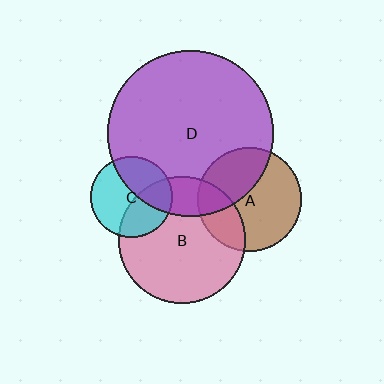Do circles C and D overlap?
Yes.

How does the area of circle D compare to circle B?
Approximately 1.7 times.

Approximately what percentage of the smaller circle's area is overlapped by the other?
Approximately 40%.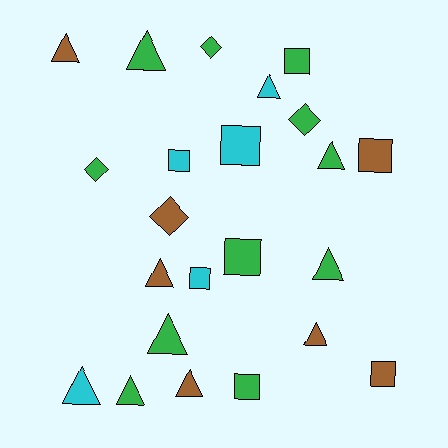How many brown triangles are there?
There are 4 brown triangles.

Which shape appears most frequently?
Triangle, with 11 objects.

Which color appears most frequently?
Green, with 11 objects.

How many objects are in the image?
There are 23 objects.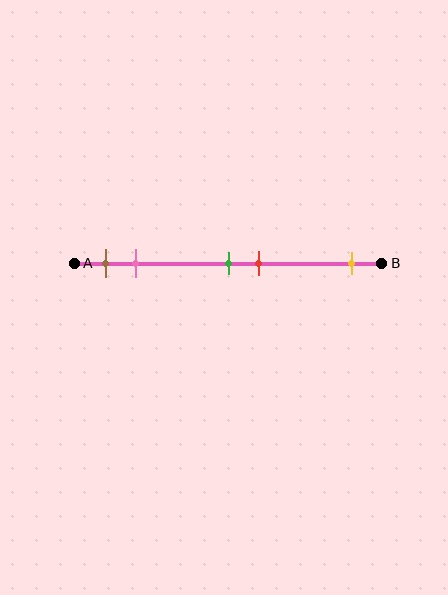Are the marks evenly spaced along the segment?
No, the marks are not evenly spaced.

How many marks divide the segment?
There are 5 marks dividing the segment.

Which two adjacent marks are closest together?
The green and red marks are the closest adjacent pair.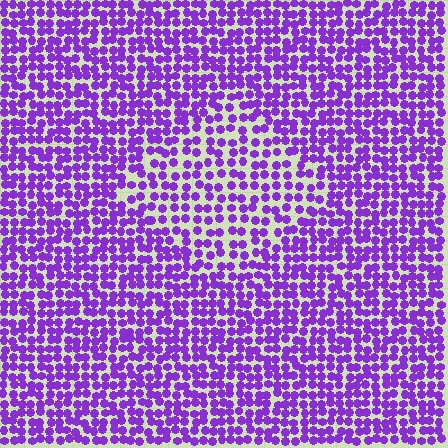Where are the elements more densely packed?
The elements are more densely packed outside the diamond boundary.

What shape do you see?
I see a diamond.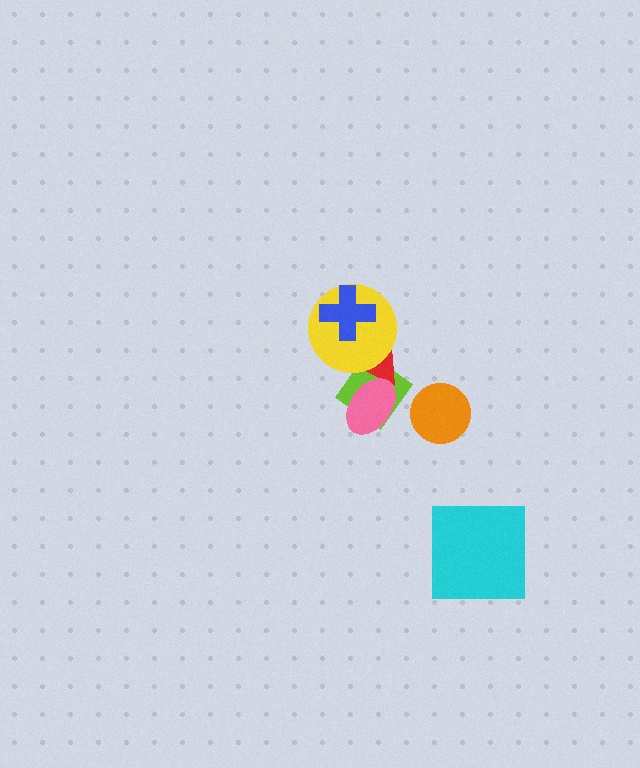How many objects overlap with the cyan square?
0 objects overlap with the cyan square.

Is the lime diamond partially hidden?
Yes, it is partially covered by another shape.